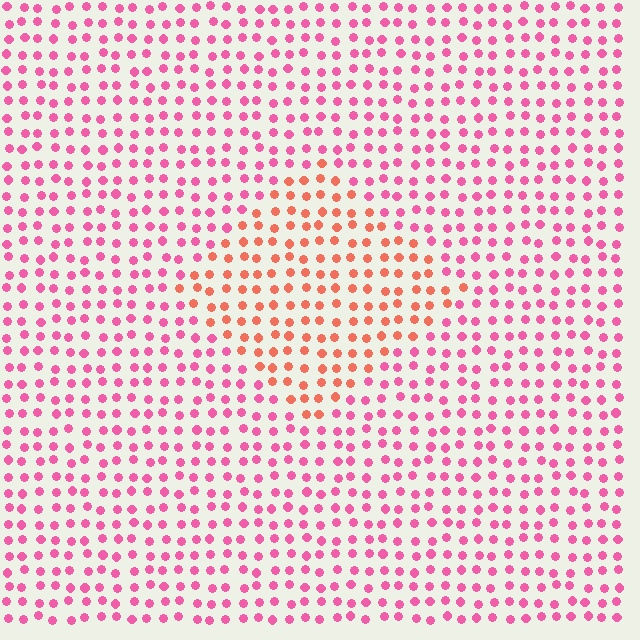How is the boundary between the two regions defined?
The boundary is defined purely by a slight shift in hue (about 38 degrees). Spacing, size, and orientation are identical on both sides.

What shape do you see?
I see a diamond.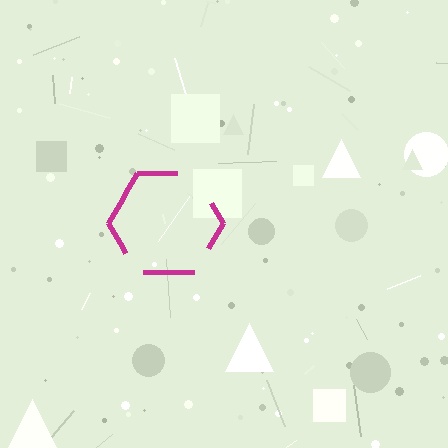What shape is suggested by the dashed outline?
The dashed outline suggests a hexagon.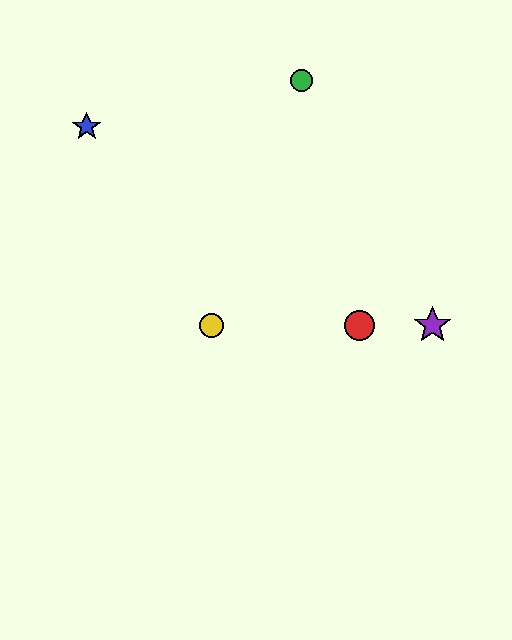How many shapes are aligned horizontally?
3 shapes (the red circle, the yellow circle, the purple star) are aligned horizontally.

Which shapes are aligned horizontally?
The red circle, the yellow circle, the purple star are aligned horizontally.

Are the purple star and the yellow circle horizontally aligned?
Yes, both are at y≈325.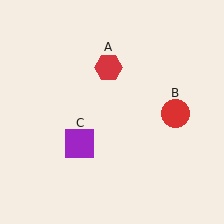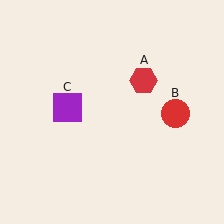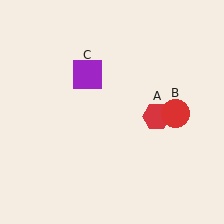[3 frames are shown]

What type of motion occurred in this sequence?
The red hexagon (object A), purple square (object C) rotated clockwise around the center of the scene.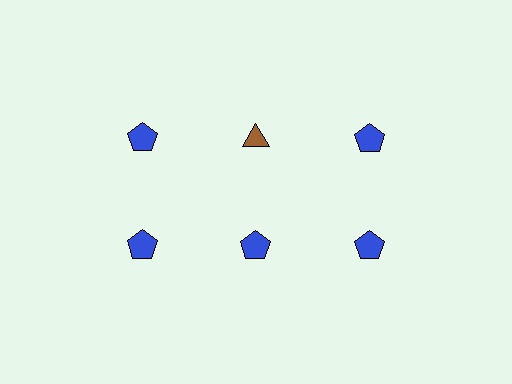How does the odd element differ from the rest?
It differs in both color (brown instead of blue) and shape (triangle instead of pentagon).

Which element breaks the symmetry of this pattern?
The brown triangle in the top row, second from left column breaks the symmetry. All other shapes are blue pentagons.